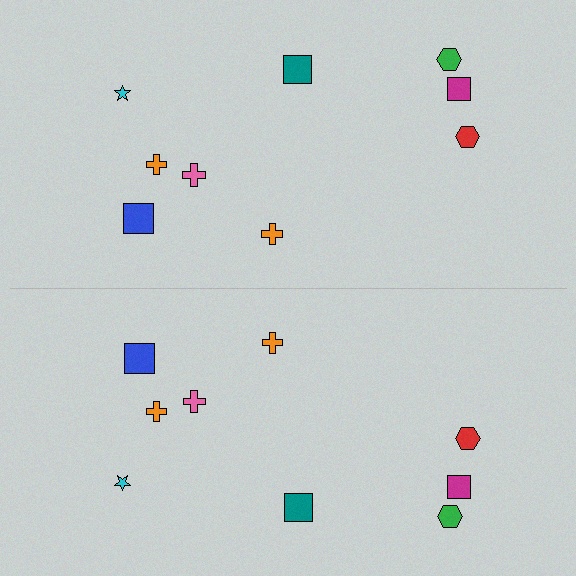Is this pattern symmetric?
Yes, this pattern has bilateral (reflection) symmetry.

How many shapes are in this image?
There are 18 shapes in this image.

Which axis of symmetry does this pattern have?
The pattern has a horizontal axis of symmetry running through the center of the image.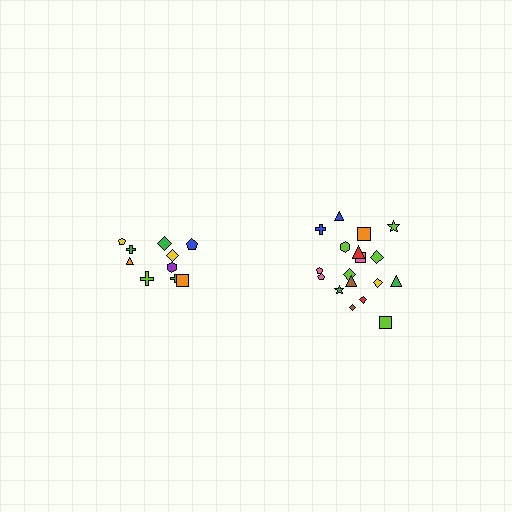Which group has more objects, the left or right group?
The right group.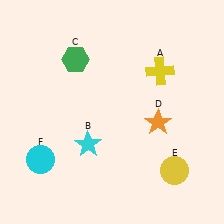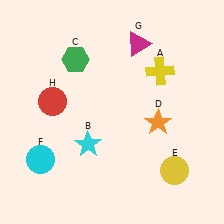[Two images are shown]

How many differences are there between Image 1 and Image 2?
There are 2 differences between the two images.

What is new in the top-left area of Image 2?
A red circle (H) was added in the top-left area of Image 2.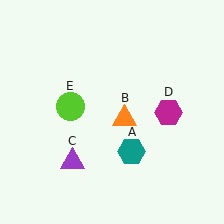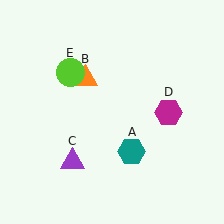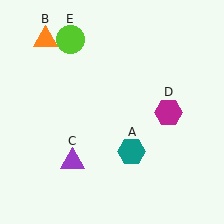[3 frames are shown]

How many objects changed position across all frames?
2 objects changed position: orange triangle (object B), lime circle (object E).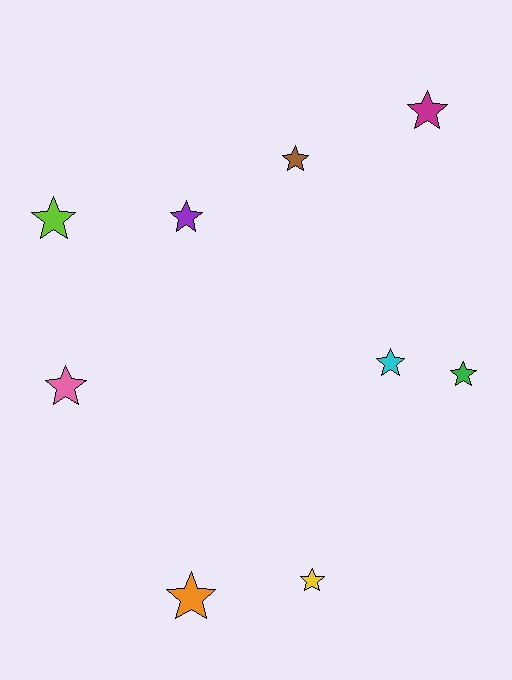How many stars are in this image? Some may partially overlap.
There are 9 stars.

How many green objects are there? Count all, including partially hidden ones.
There is 1 green object.